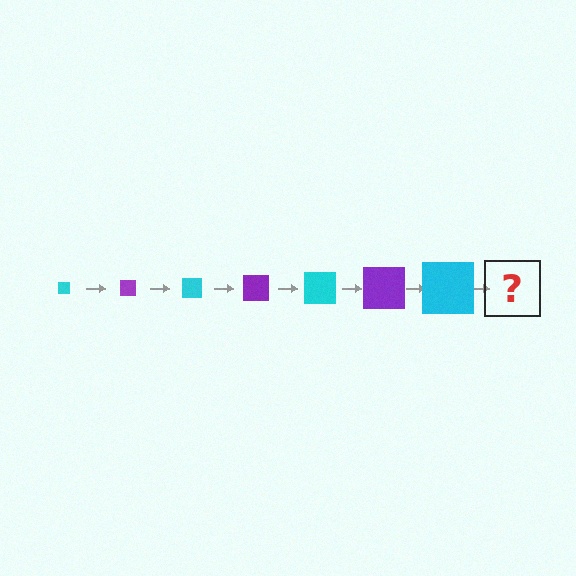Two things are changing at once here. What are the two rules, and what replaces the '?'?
The two rules are that the square grows larger each step and the color cycles through cyan and purple. The '?' should be a purple square, larger than the previous one.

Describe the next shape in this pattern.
It should be a purple square, larger than the previous one.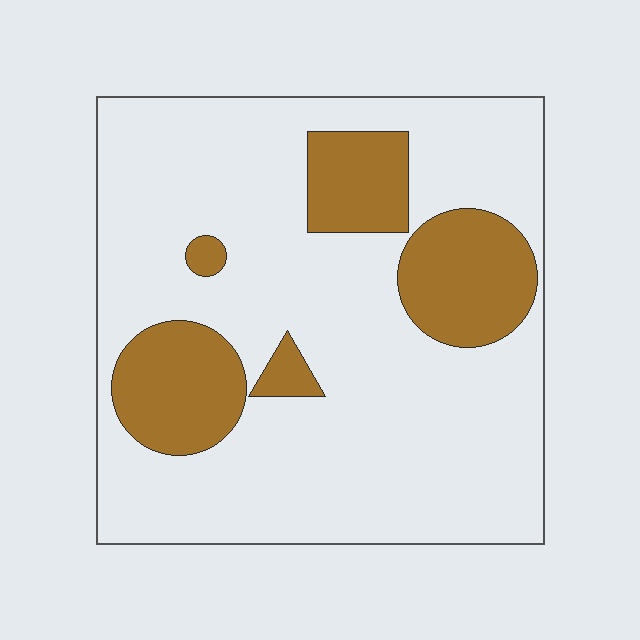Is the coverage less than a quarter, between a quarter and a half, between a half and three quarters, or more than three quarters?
Less than a quarter.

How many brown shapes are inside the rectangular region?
5.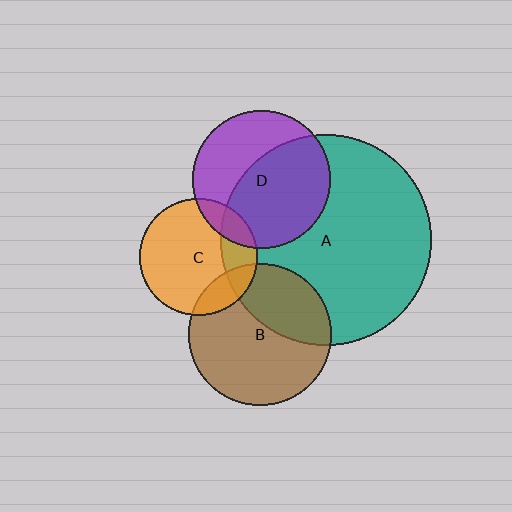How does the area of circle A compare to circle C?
Approximately 3.2 times.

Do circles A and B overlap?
Yes.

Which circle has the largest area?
Circle A (teal).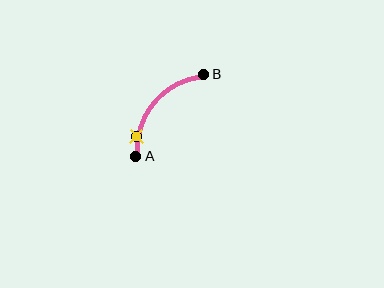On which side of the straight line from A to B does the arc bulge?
The arc bulges above and to the left of the straight line connecting A and B.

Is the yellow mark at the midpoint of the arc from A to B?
No. The yellow mark lies on the arc but is closer to endpoint A. The arc midpoint would be at the point on the curve equidistant along the arc from both A and B.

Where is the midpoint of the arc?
The arc midpoint is the point on the curve farthest from the straight line joining A and B. It sits above and to the left of that line.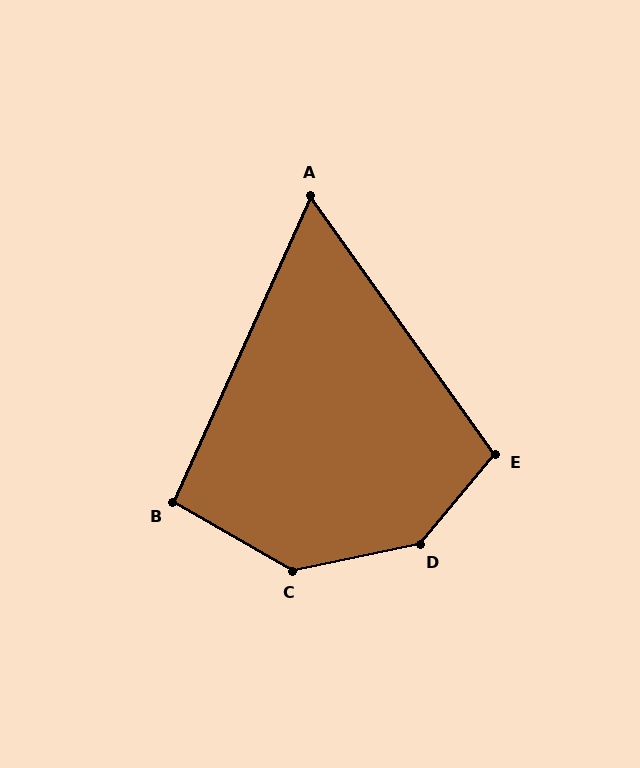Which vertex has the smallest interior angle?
A, at approximately 60 degrees.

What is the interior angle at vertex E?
Approximately 105 degrees (obtuse).